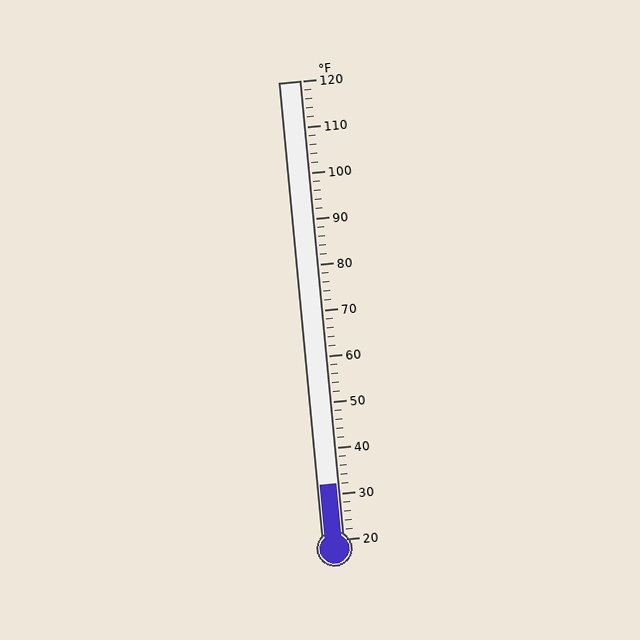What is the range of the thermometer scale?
The thermometer scale ranges from 20°F to 120°F.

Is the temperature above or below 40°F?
The temperature is below 40°F.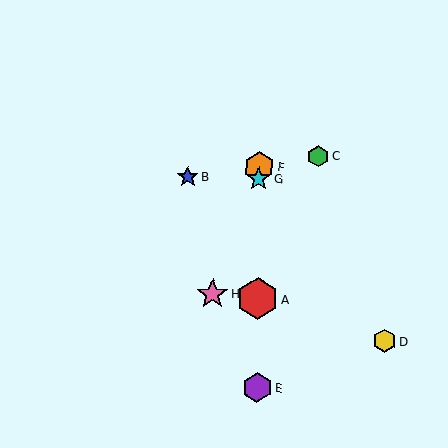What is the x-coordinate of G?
Object G is at x≈259.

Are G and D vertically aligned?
No, G is at x≈259 and D is at x≈384.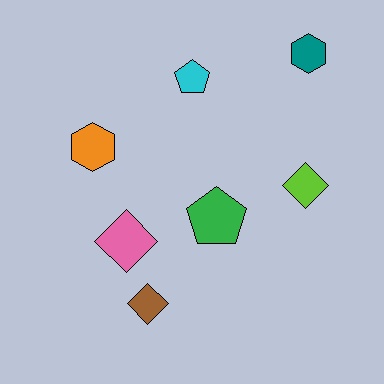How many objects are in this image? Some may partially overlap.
There are 7 objects.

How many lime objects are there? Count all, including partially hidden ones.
There is 1 lime object.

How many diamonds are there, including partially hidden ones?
There are 3 diamonds.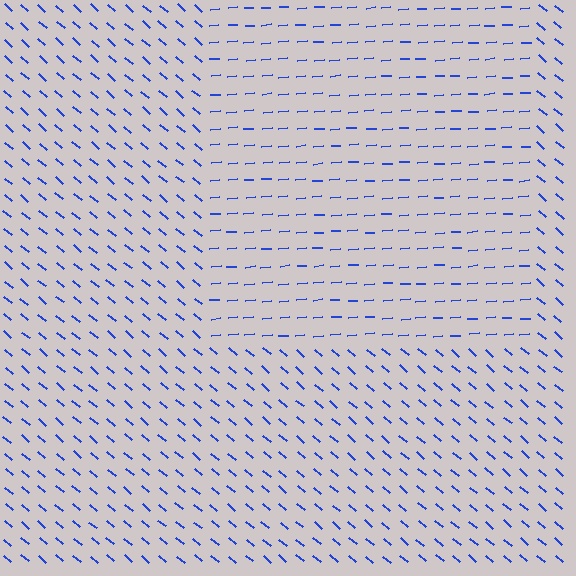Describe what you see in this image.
The image is filled with small blue line segments. A rectangle region in the image has lines oriented differently from the surrounding lines, creating a visible texture boundary.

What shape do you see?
I see a rectangle.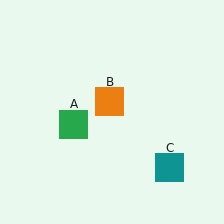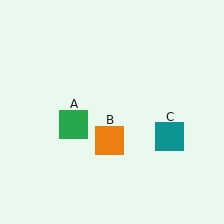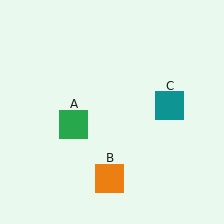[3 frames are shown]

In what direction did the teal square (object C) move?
The teal square (object C) moved up.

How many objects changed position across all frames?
2 objects changed position: orange square (object B), teal square (object C).